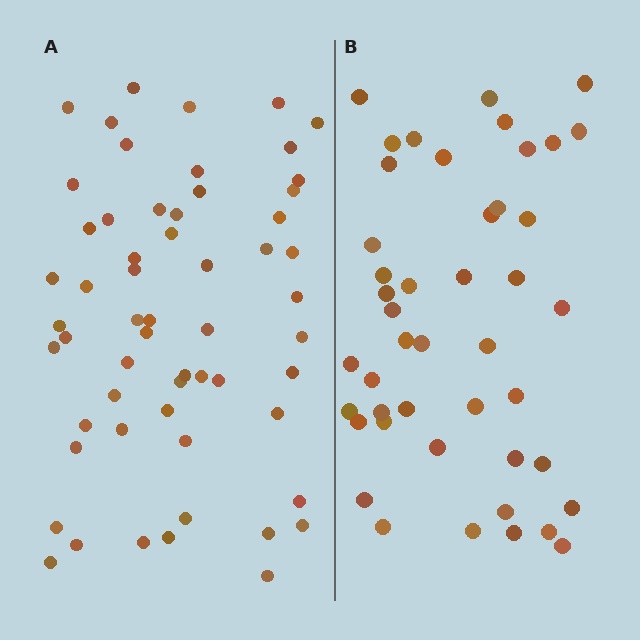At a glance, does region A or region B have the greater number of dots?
Region A (the left region) has more dots.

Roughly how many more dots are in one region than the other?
Region A has approximately 15 more dots than region B.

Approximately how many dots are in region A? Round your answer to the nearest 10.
About 60 dots. (The exact count is 58, which rounds to 60.)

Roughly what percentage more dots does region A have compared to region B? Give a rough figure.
About 30% more.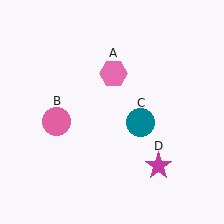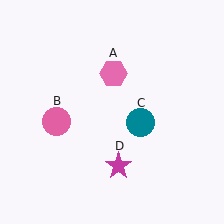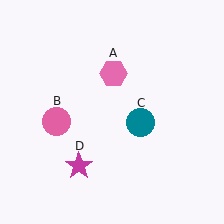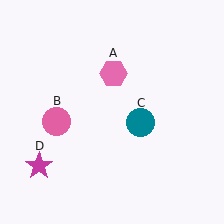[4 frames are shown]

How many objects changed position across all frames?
1 object changed position: magenta star (object D).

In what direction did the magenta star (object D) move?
The magenta star (object D) moved left.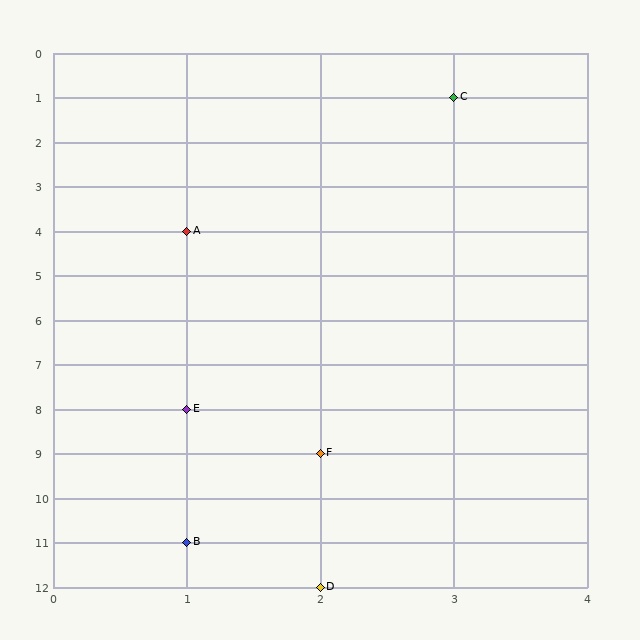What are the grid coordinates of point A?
Point A is at grid coordinates (1, 4).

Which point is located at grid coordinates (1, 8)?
Point E is at (1, 8).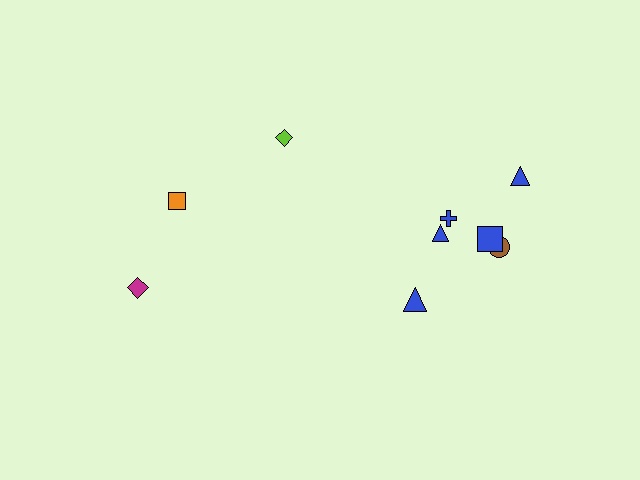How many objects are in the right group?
There are 6 objects.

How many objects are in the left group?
There are 3 objects.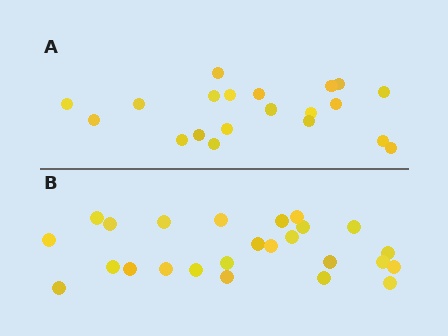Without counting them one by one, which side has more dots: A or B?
Region B (the bottom region) has more dots.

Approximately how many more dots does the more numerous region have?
Region B has about 5 more dots than region A.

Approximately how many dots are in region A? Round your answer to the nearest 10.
About 20 dots.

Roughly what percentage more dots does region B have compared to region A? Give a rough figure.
About 25% more.